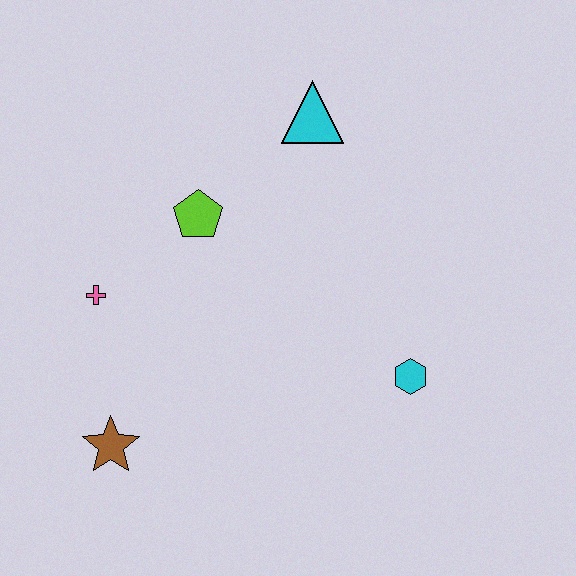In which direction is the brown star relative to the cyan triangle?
The brown star is below the cyan triangle.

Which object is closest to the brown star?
The pink cross is closest to the brown star.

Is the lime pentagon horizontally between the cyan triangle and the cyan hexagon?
No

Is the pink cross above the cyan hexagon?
Yes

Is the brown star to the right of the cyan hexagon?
No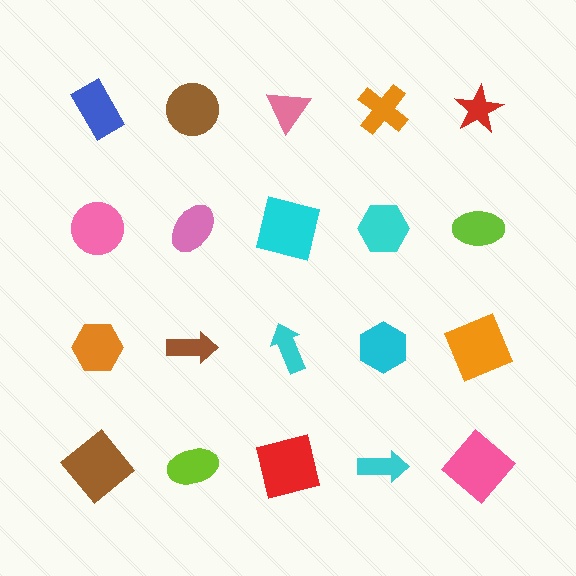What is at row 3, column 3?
A cyan arrow.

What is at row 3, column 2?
A brown arrow.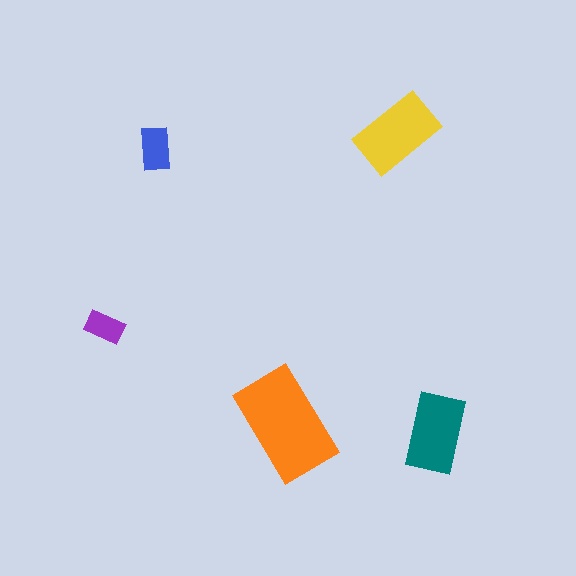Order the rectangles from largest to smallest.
the orange one, the yellow one, the teal one, the blue one, the purple one.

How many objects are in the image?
There are 5 objects in the image.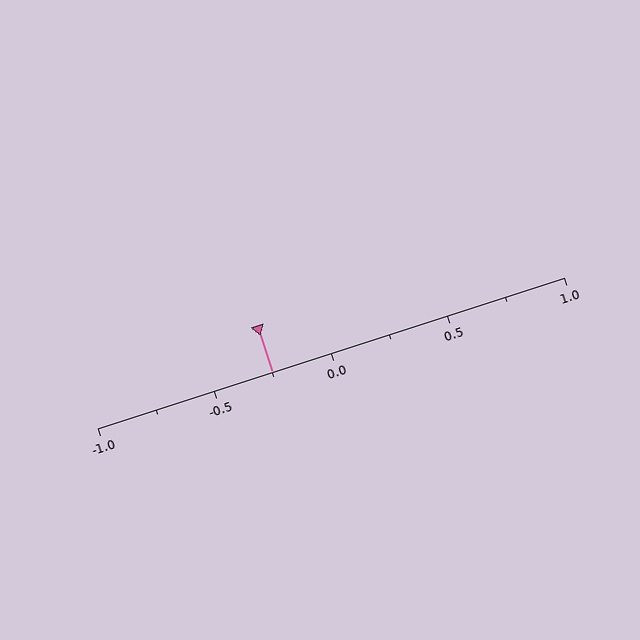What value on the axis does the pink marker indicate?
The marker indicates approximately -0.25.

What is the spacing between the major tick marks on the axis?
The major ticks are spaced 0.5 apart.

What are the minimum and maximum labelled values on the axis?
The axis runs from -1.0 to 1.0.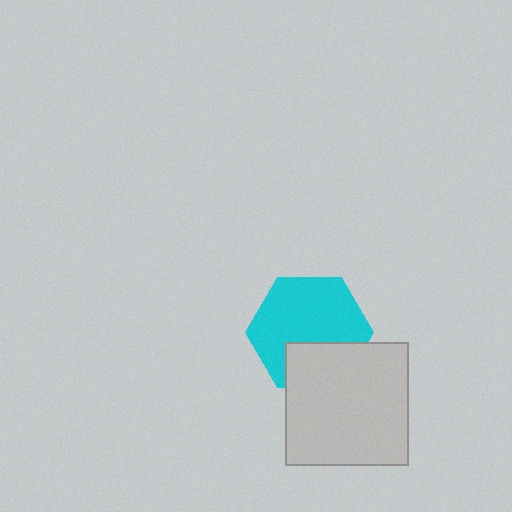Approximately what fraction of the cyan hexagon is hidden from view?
Roughly 30% of the cyan hexagon is hidden behind the light gray square.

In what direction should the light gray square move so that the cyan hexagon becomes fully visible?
The light gray square should move down. That is the shortest direction to clear the overlap and leave the cyan hexagon fully visible.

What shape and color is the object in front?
The object in front is a light gray square.